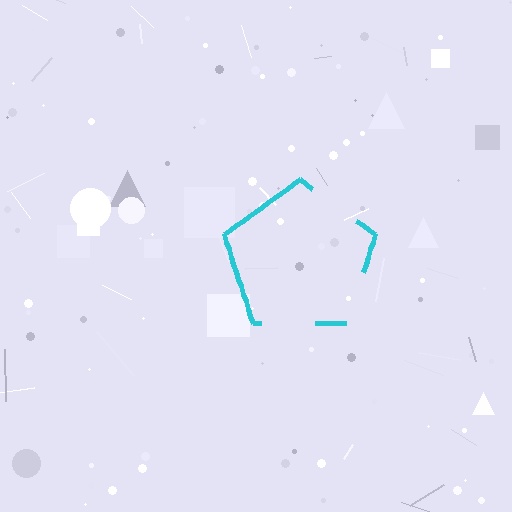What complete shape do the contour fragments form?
The contour fragments form a pentagon.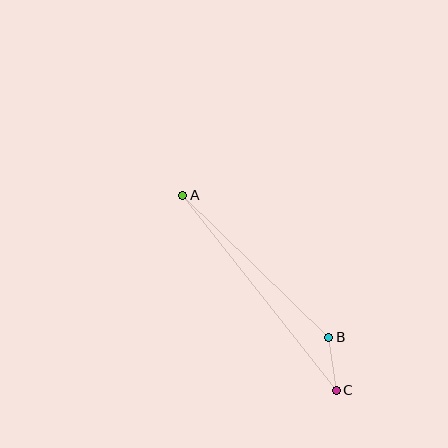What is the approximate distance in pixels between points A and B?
The distance between A and B is approximately 203 pixels.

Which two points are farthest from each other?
Points A and C are farthest from each other.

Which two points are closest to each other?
Points B and C are closest to each other.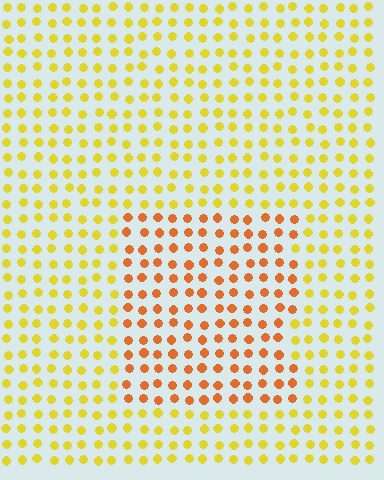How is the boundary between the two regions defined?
The boundary is defined purely by a slight shift in hue (about 36 degrees). Spacing, size, and orientation are identical on both sides.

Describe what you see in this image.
The image is filled with small yellow elements in a uniform arrangement. A rectangle-shaped region is visible where the elements are tinted to a slightly different hue, forming a subtle color boundary.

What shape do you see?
I see a rectangle.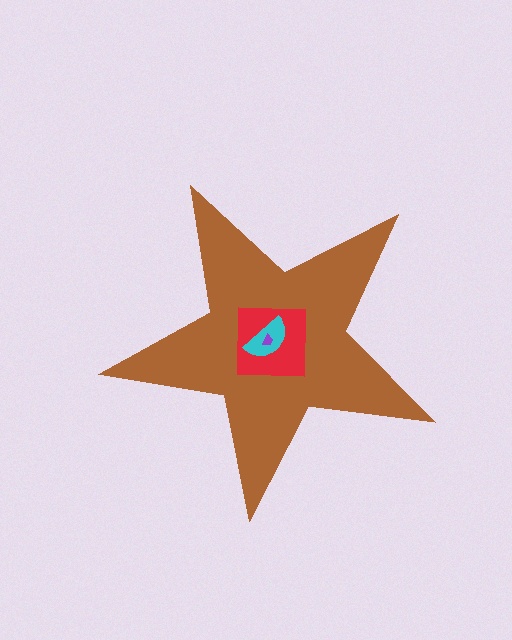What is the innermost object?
The purple trapezoid.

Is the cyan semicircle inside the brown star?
Yes.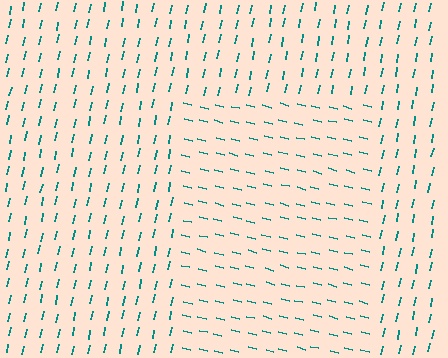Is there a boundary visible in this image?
Yes, there is a texture boundary formed by a change in line orientation.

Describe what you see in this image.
The image is filled with small teal line segments. A rectangle region in the image has lines oriented differently from the surrounding lines, creating a visible texture boundary.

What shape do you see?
I see a rectangle.